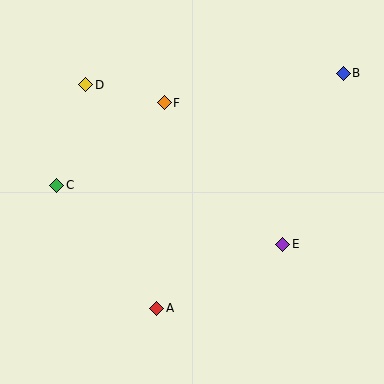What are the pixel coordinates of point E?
Point E is at (283, 244).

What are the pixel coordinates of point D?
Point D is at (86, 85).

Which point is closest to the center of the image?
Point F at (164, 103) is closest to the center.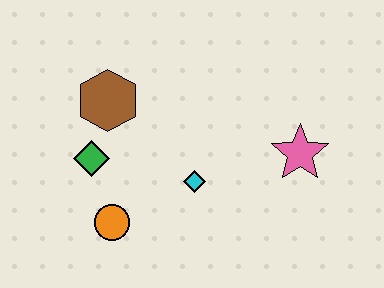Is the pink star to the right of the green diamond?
Yes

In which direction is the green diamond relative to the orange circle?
The green diamond is above the orange circle.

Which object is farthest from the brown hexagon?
The pink star is farthest from the brown hexagon.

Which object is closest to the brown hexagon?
The green diamond is closest to the brown hexagon.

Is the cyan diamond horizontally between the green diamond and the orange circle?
No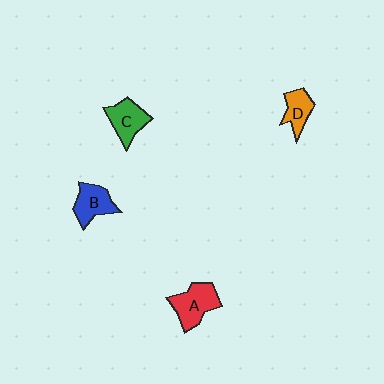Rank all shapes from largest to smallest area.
From largest to smallest: A (red), C (green), B (blue), D (orange).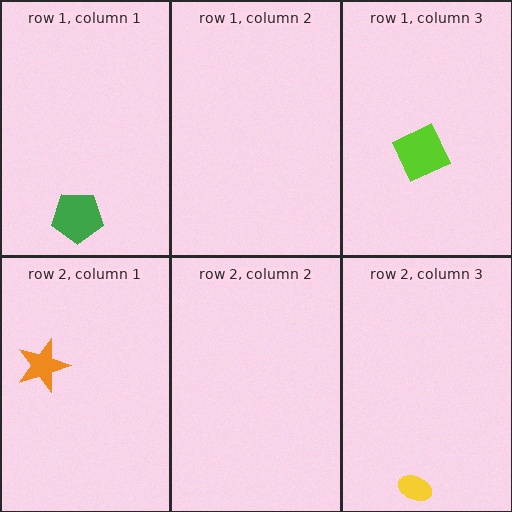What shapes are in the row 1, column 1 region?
The green pentagon.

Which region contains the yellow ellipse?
The row 2, column 3 region.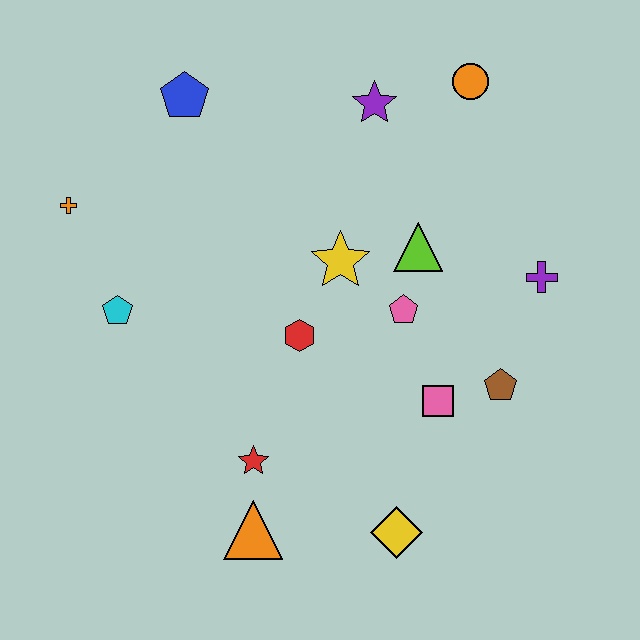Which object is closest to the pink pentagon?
The lime triangle is closest to the pink pentagon.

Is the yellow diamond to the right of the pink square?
No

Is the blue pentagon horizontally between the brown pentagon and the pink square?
No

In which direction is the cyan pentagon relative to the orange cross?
The cyan pentagon is below the orange cross.